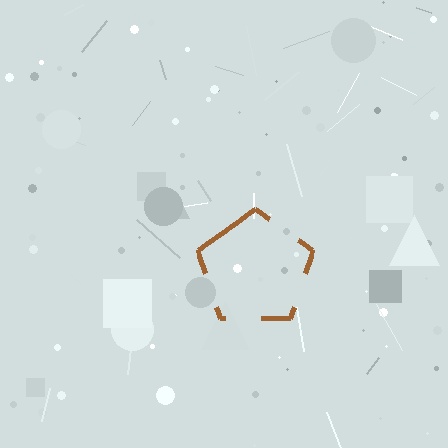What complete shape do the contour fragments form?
The contour fragments form a pentagon.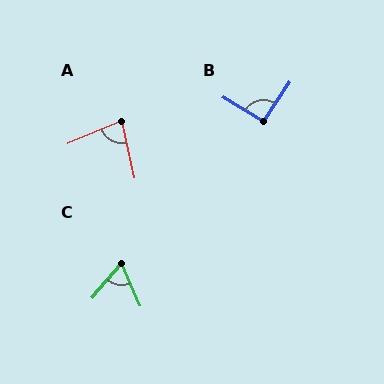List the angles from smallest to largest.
C (64°), A (79°), B (92°).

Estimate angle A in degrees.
Approximately 79 degrees.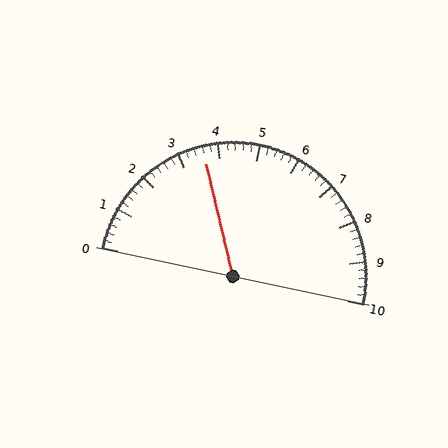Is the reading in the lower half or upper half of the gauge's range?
The reading is in the lower half of the range (0 to 10).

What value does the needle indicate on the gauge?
The needle indicates approximately 3.6.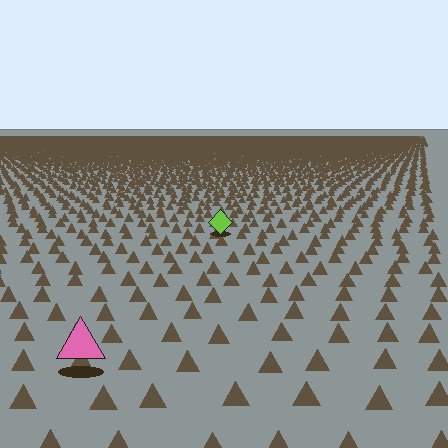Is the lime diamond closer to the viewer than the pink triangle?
No. The pink triangle is closer — you can tell from the texture gradient: the ground texture is coarser near it.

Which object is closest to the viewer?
The pink triangle is closest. The texture marks near it are larger and more spread out.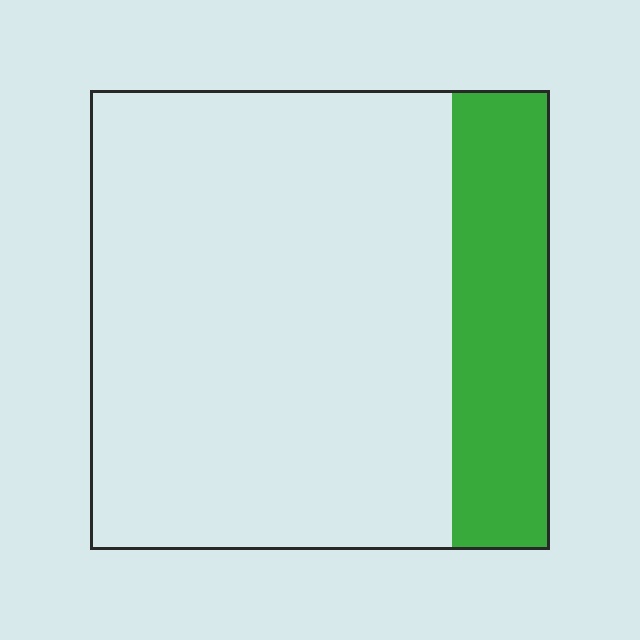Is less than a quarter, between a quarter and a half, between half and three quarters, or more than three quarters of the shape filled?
Less than a quarter.